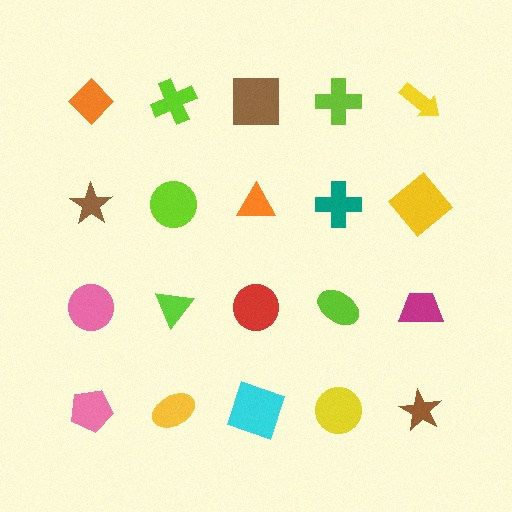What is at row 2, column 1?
A brown star.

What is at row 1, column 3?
A brown square.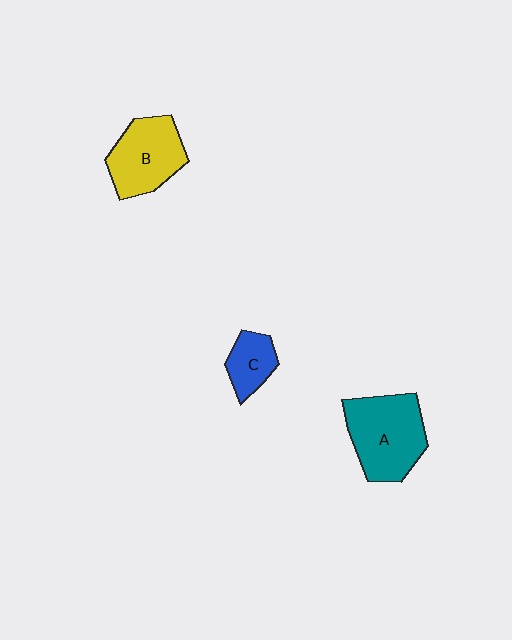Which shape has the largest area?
Shape A (teal).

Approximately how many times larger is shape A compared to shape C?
Approximately 2.3 times.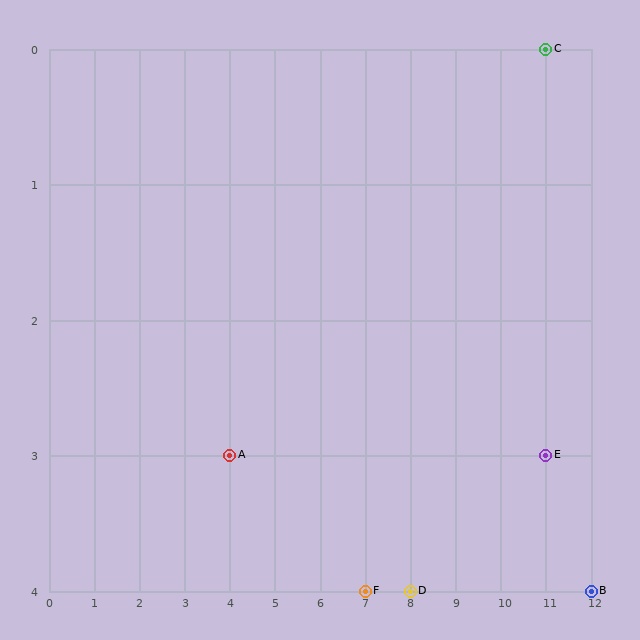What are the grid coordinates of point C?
Point C is at grid coordinates (11, 0).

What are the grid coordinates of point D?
Point D is at grid coordinates (8, 4).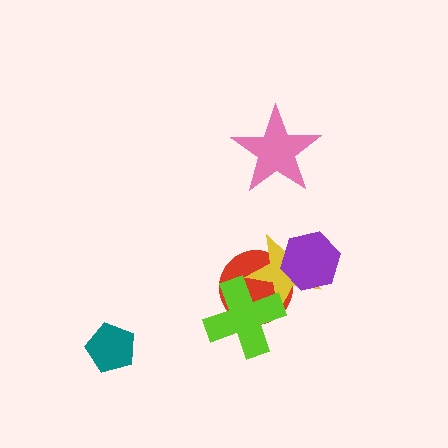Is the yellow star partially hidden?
Yes, it is partially covered by another shape.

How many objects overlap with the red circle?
3 objects overlap with the red circle.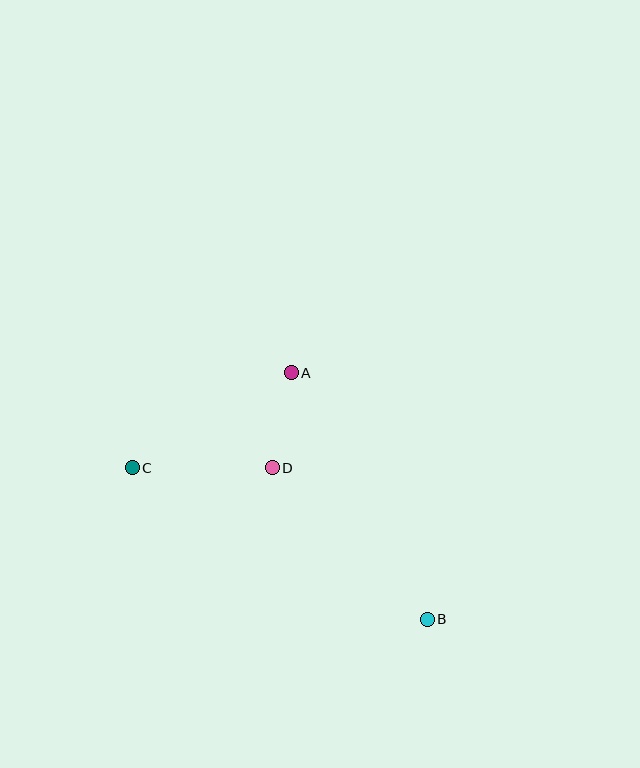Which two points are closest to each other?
Points A and D are closest to each other.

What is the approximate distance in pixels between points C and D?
The distance between C and D is approximately 140 pixels.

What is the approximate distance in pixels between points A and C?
The distance between A and C is approximately 185 pixels.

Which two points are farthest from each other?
Points B and C are farthest from each other.